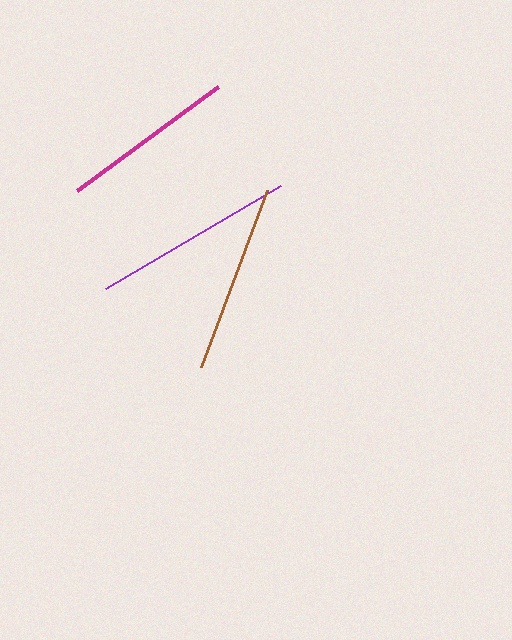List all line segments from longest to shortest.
From longest to shortest: purple, brown, magenta.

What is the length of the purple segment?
The purple segment is approximately 203 pixels long.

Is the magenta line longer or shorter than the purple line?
The purple line is longer than the magenta line.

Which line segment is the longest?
The purple line is the longest at approximately 203 pixels.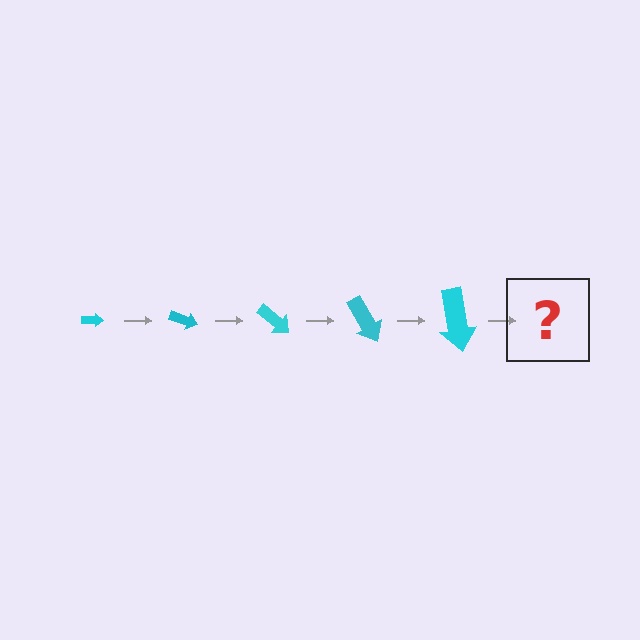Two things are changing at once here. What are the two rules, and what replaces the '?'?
The two rules are that the arrow grows larger each step and it rotates 20 degrees each step. The '?' should be an arrow, larger than the previous one and rotated 100 degrees from the start.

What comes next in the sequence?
The next element should be an arrow, larger than the previous one and rotated 100 degrees from the start.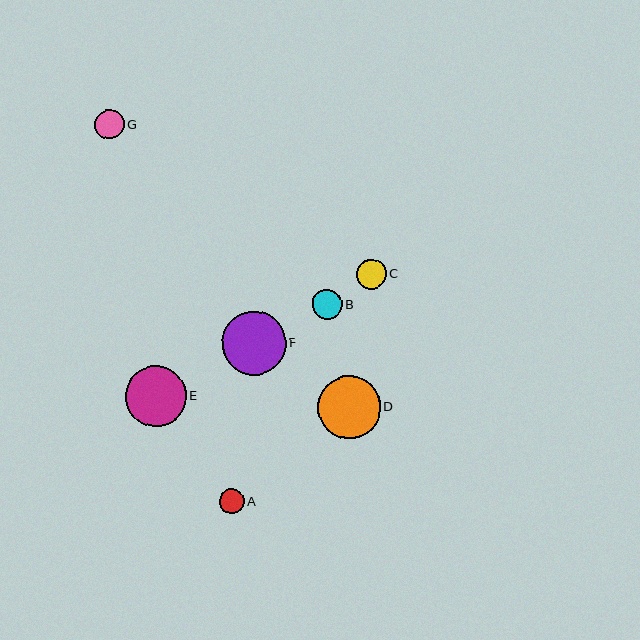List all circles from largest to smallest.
From largest to smallest: F, D, E, C, G, B, A.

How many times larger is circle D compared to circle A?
Circle D is approximately 2.5 times the size of circle A.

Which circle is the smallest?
Circle A is the smallest with a size of approximately 25 pixels.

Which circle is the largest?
Circle F is the largest with a size of approximately 64 pixels.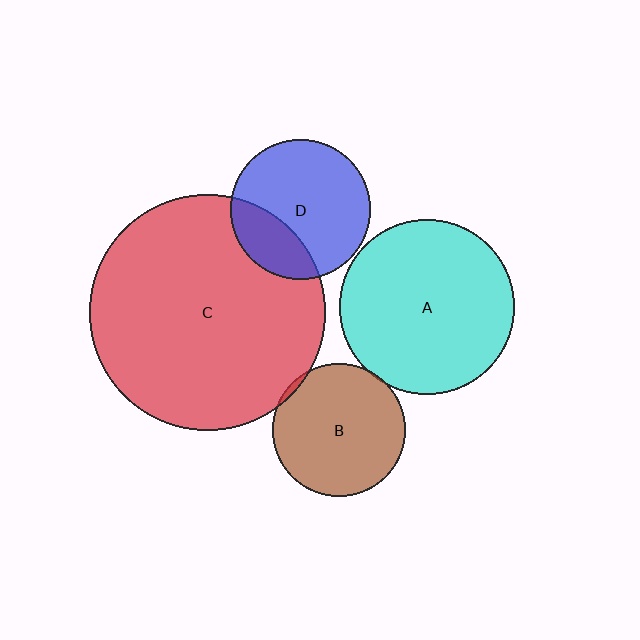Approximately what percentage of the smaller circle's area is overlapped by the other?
Approximately 5%.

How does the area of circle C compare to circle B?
Approximately 3.1 times.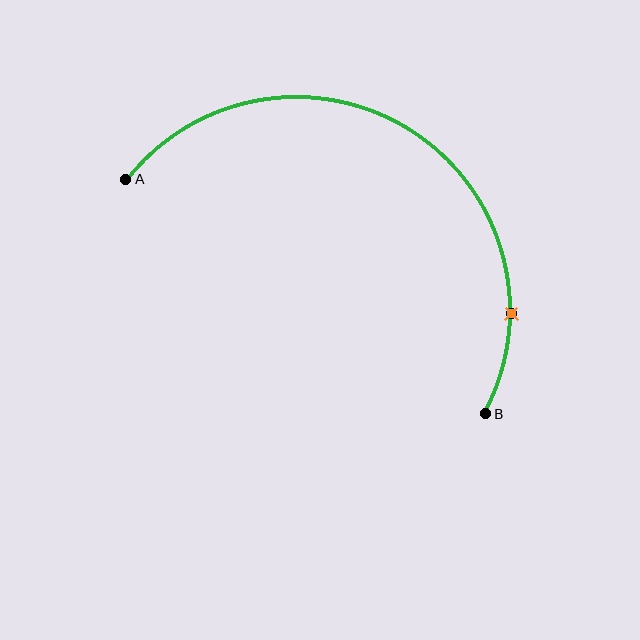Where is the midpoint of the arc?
The arc midpoint is the point on the curve farthest from the straight line joining A and B. It sits above that line.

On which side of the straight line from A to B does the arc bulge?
The arc bulges above the straight line connecting A and B.